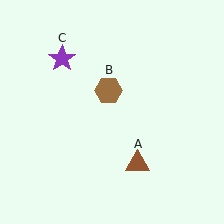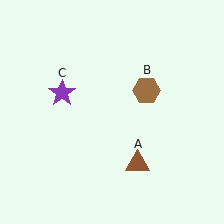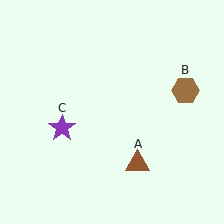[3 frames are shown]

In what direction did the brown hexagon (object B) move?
The brown hexagon (object B) moved right.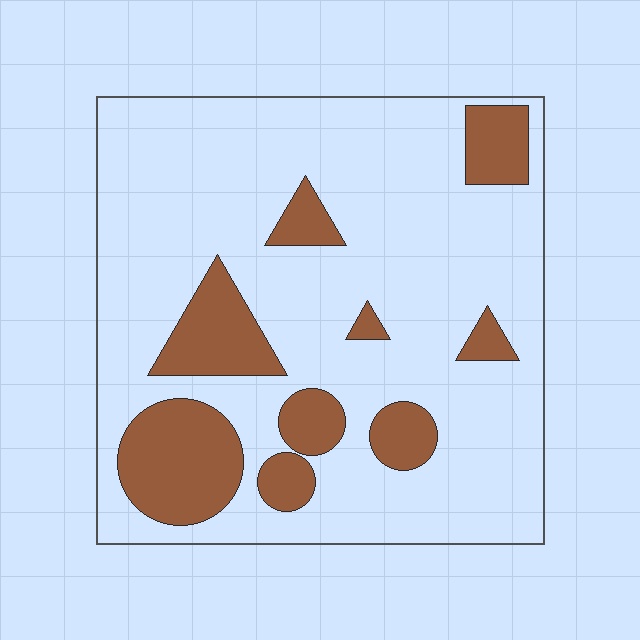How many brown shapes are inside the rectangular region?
9.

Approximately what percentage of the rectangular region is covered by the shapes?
Approximately 20%.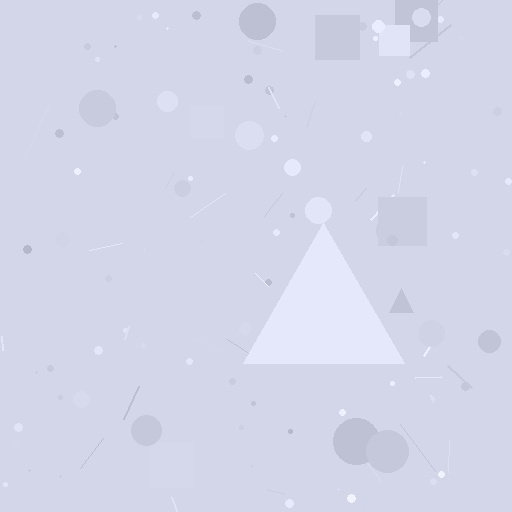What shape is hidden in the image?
A triangle is hidden in the image.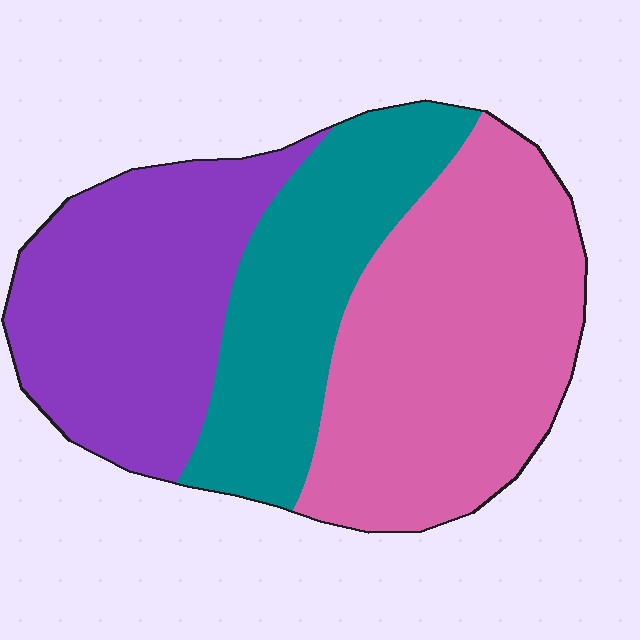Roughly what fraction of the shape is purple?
Purple takes up between a quarter and a half of the shape.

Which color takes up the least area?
Teal, at roughly 25%.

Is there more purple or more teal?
Purple.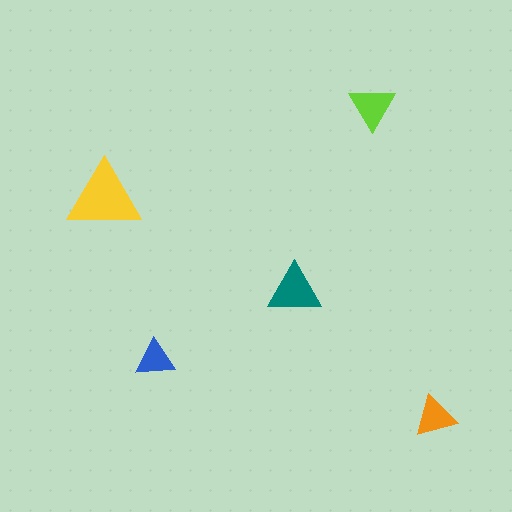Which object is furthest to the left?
The yellow triangle is leftmost.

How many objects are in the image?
There are 5 objects in the image.